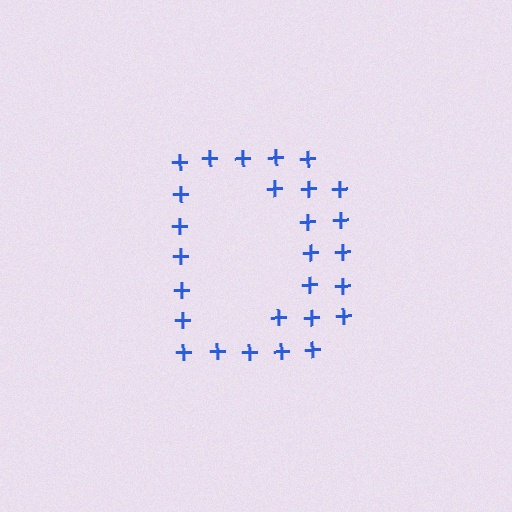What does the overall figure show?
The overall figure shows the letter D.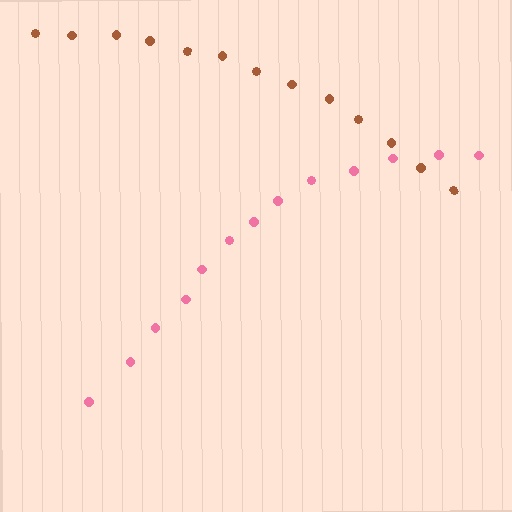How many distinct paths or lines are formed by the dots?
There are 2 distinct paths.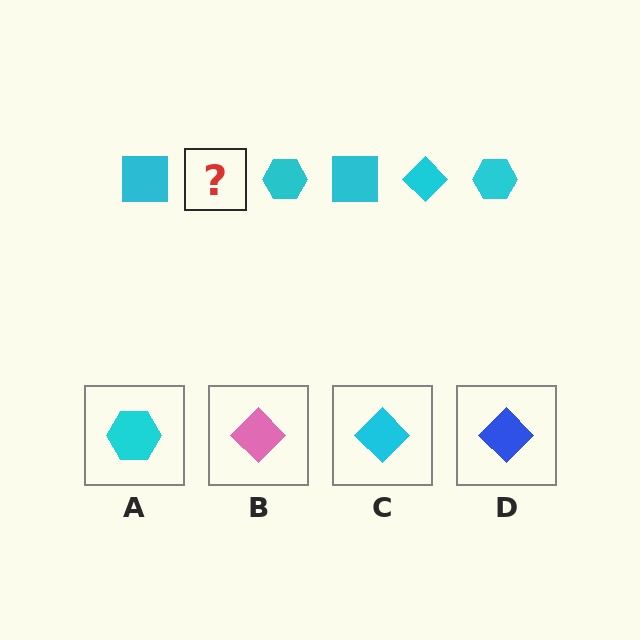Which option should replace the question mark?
Option C.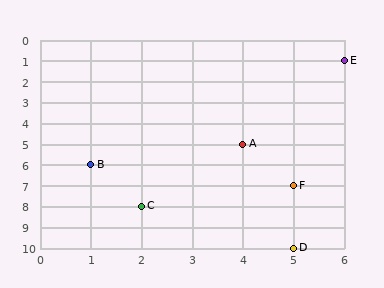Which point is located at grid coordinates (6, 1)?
Point E is at (6, 1).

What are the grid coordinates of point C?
Point C is at grid coordinates (2, 8).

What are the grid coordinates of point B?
Point B is at grid coordinates (1, 6).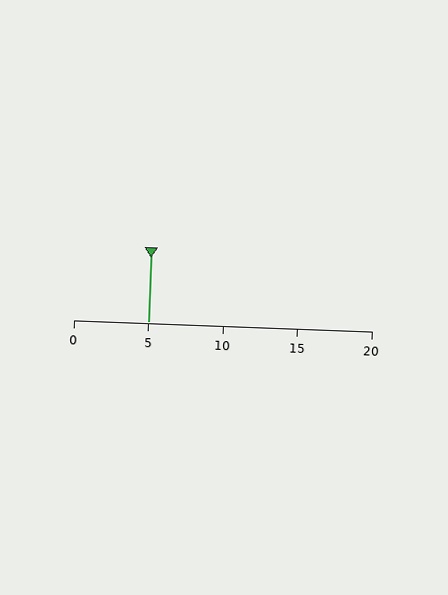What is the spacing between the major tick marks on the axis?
The major ticks are spaced 5 apart.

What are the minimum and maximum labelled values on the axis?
The axis runs from 0 to 20.